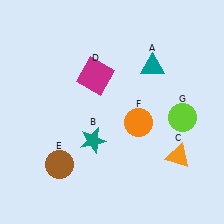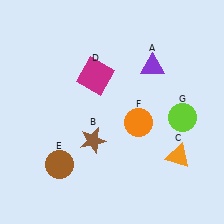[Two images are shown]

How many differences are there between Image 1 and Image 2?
There are 2 differences between the two images.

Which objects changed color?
A changed from teal to purple. B changed from teal to brown.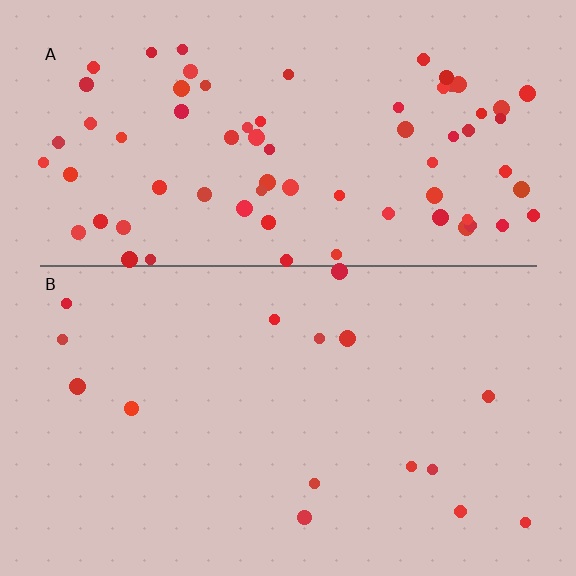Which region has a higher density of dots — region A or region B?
A (the top).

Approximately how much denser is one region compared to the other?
Approximately 4.7× — region A over region B.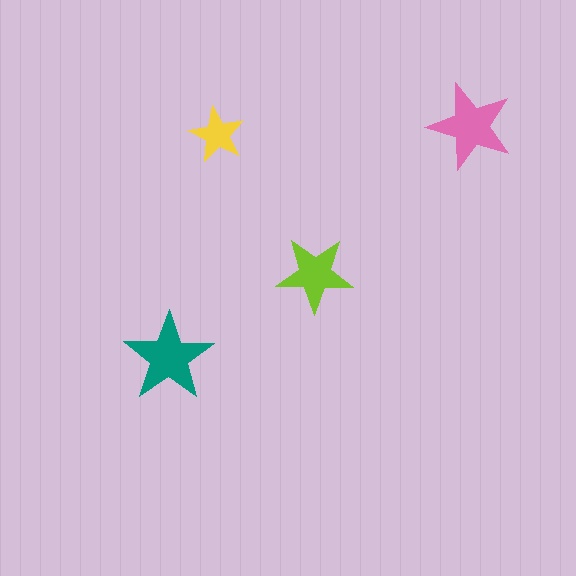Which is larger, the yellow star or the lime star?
The lime one.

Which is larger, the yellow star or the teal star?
The teal one.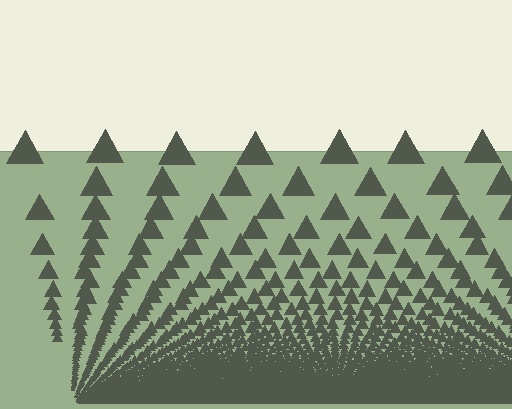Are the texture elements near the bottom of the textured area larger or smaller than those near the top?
Smaller. The gradient is inverted — elements near the bottom are smaller and denser.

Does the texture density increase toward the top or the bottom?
Density increases toward the bottom.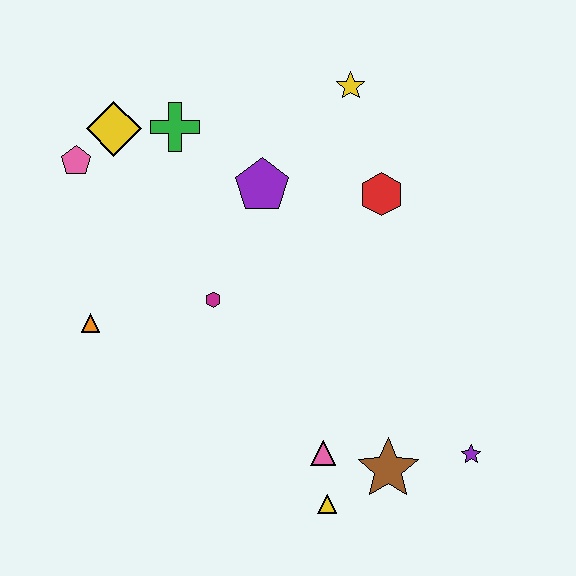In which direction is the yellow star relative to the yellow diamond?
The yellow star is to the right of the yellow diamond.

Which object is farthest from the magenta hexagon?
The purple star is farthest from the magenta hexagon.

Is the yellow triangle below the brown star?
Yes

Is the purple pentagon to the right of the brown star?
No